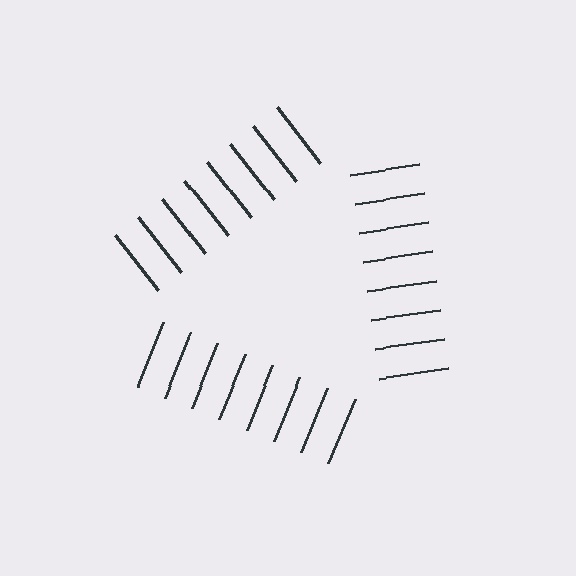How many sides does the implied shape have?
3 sides — the line-ends trace a triangle.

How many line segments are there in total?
24 — 8 along each of the 3 edges.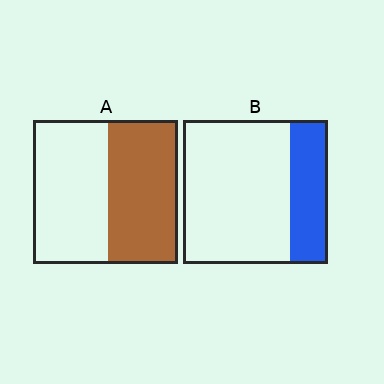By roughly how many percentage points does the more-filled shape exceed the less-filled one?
By roughly 20 percentage points (A over B).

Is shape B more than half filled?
No.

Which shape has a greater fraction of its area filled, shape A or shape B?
Shape A.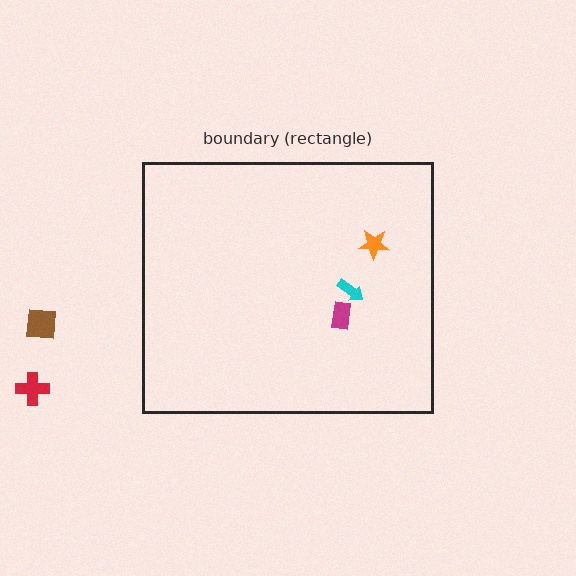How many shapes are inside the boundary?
3 inside, 2 outside.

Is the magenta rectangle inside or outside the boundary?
Inside.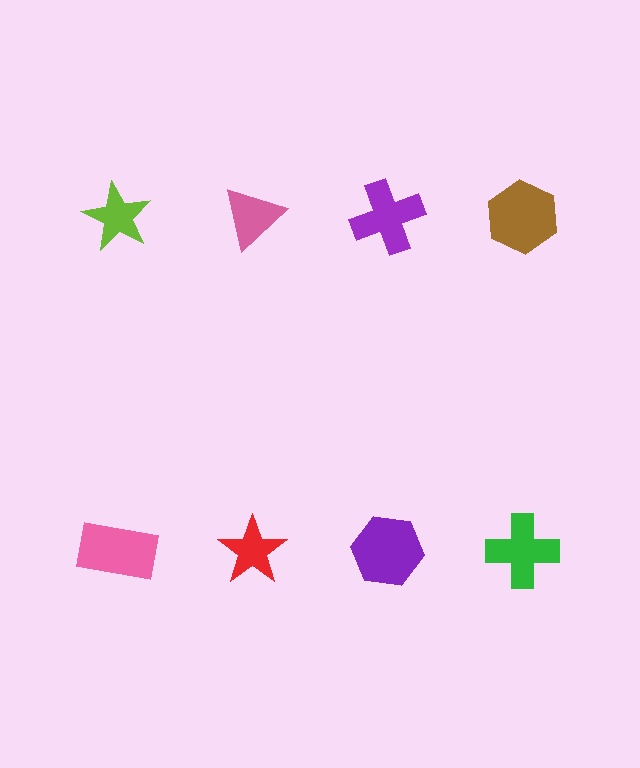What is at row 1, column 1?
A lime star.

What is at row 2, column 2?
A red star.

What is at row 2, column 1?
A pink rectangle.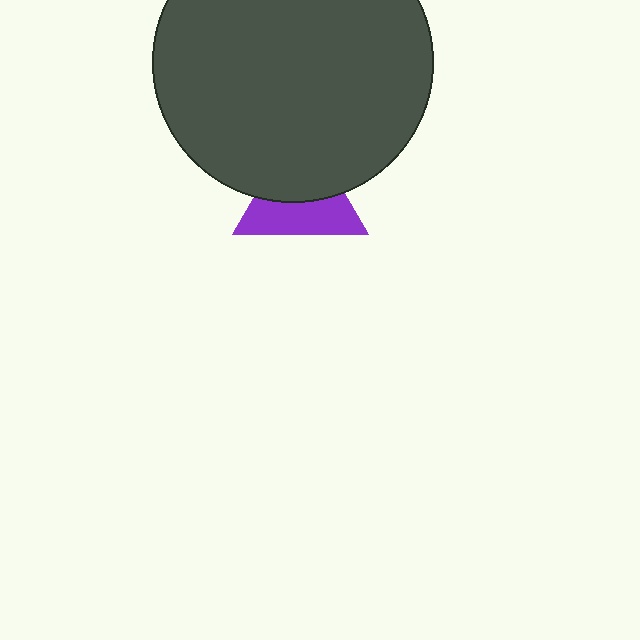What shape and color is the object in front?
The object in front is a dark gray circle.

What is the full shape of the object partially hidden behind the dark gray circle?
The partially hidden object is a purple triangle.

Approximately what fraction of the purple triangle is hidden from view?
Roughly 49% of the purple triangle is hidden behind the dark gray circle.